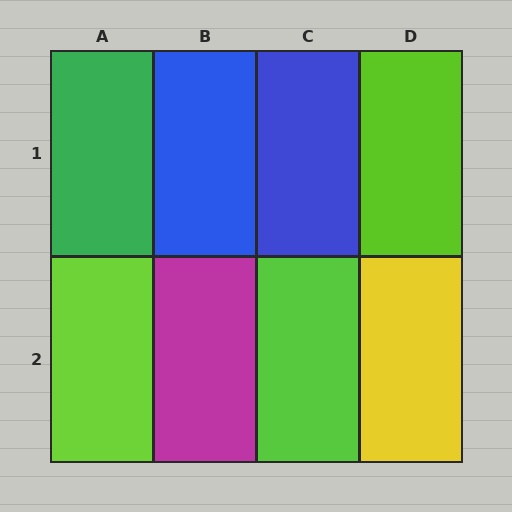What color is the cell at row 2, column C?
Lime.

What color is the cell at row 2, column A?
Lime.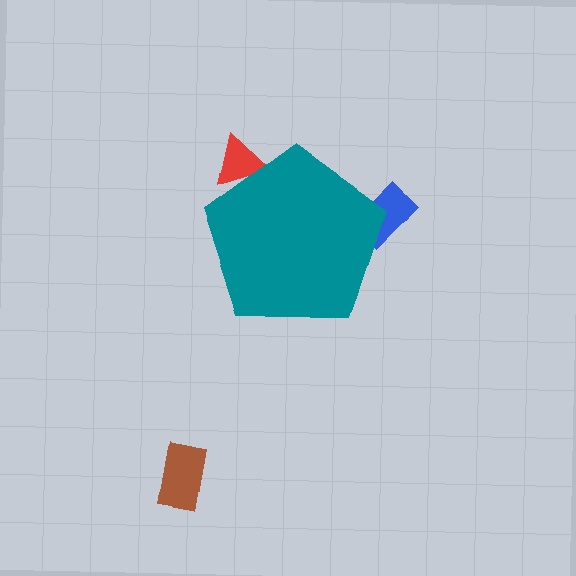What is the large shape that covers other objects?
A teal pentagon.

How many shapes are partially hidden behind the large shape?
2 shapes are partially hidden.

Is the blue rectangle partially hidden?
Yes, the blue rectangle is partially hidden behind the teal pentagon.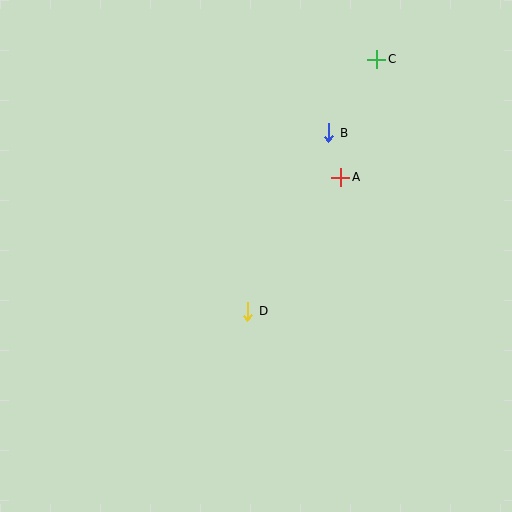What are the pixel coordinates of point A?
Point A is at (341, 177).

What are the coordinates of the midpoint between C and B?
The midpoint between C and B is at (353, 96).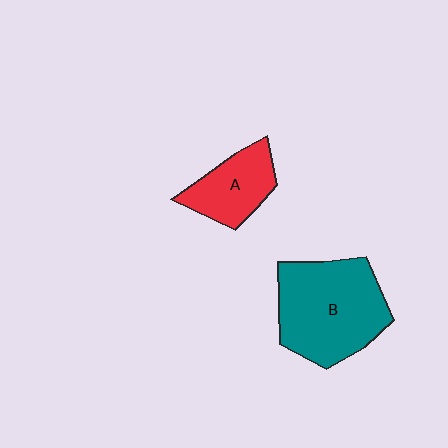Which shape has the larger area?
Shape B (teal).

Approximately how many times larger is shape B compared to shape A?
Approximately 1.9 times.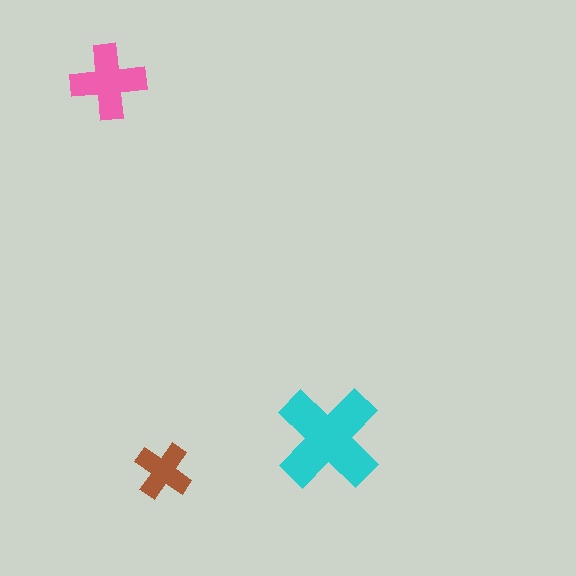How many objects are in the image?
There are 3 objects in the image.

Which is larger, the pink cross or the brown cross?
The pink one.